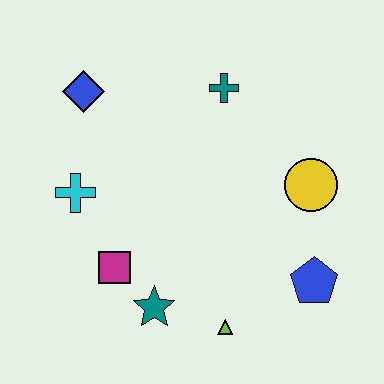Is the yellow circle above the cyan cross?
Yes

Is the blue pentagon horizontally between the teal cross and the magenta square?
No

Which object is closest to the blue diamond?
The cyan cross is closest to the blue diamond.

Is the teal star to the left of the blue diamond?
No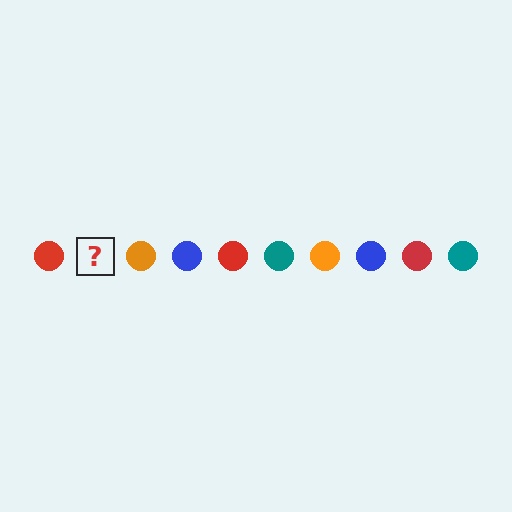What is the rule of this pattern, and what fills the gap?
The rule is that the pattern cycles through red, teal, orange, blue circles. The gap should be filled with a teal circle.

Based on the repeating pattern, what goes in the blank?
The blank should be a teal circle.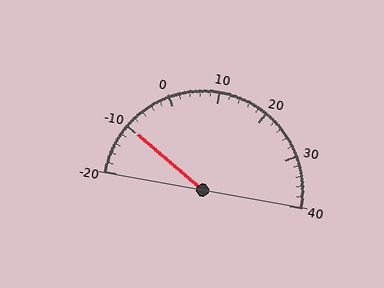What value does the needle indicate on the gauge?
The needle indicates approximately -10.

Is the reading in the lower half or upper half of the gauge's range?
The reading is in the lower half of the range (-20 to 40).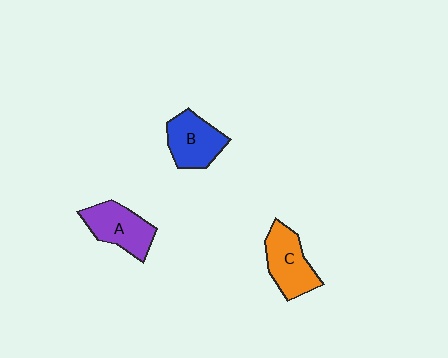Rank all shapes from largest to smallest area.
From largest to smallest: C (orange), A (purple), B (blue).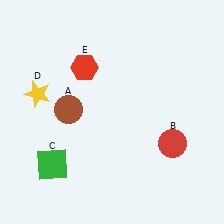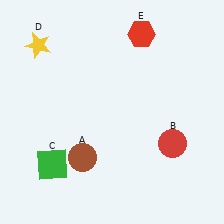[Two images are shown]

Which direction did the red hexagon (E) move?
The red hexagon (E) moved right.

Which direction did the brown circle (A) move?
The brown circle (A) moved down.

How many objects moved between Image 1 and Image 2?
3 objects moved between the two images.